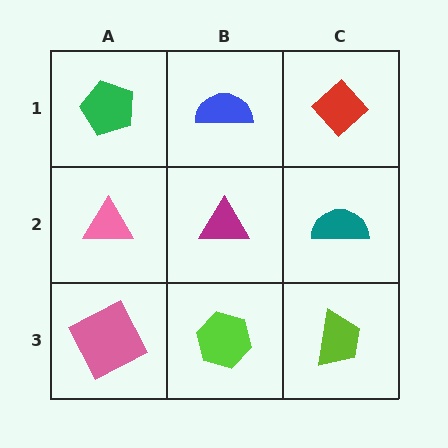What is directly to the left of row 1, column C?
A blue semicircle.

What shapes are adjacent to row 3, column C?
A teal semicircle (row 2, column C), a lime hexagon (row 3, column B).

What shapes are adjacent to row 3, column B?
A magenta triangle (row 2, column B), a pink square (row 3, column A), a lime trapezoid (row 3, column C).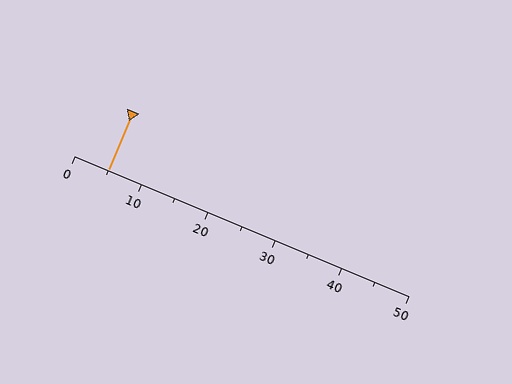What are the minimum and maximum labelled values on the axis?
The axis runs from 0 to 50.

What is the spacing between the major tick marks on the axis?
The major ticks are spaced 10 apart.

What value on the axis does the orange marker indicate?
The marker indicates approximately 5.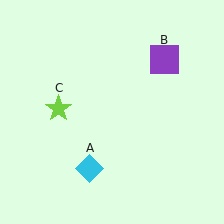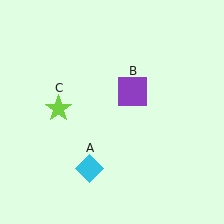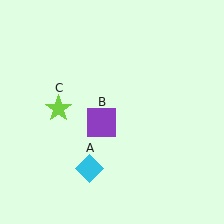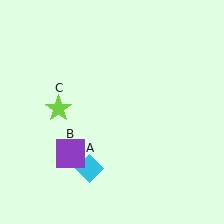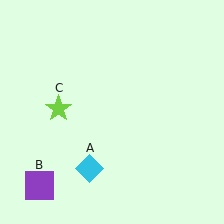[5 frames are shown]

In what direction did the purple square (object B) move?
The purple square (object B) moved down and to the left.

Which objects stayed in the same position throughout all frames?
Cyan diamond (object A) and lime star (object C) remained stationary.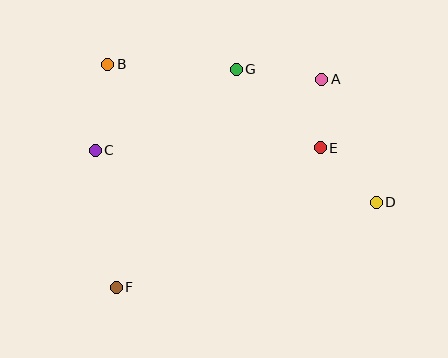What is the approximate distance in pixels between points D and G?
The distance between D and G is approximately 193 pixels.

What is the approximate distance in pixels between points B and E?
The distance between B and E is approximately 228 pixels.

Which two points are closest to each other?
Points A and E are closest to each other.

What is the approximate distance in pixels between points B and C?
The distance between B and C is approximately 87 pixels.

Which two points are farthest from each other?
Points B and D are farthest from each other.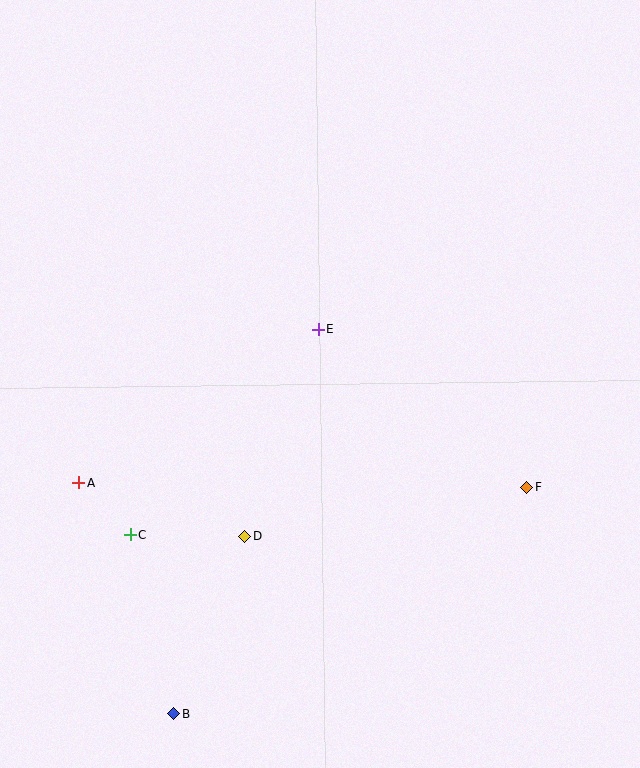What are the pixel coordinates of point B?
Point B is at (174, 714).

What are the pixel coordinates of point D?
Point D is at (245, 536).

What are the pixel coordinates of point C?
Point C is at (130, 535).